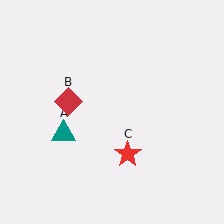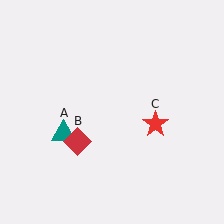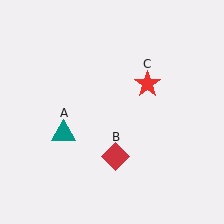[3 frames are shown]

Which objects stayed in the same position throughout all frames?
Teal triangle (object A) remained stationary.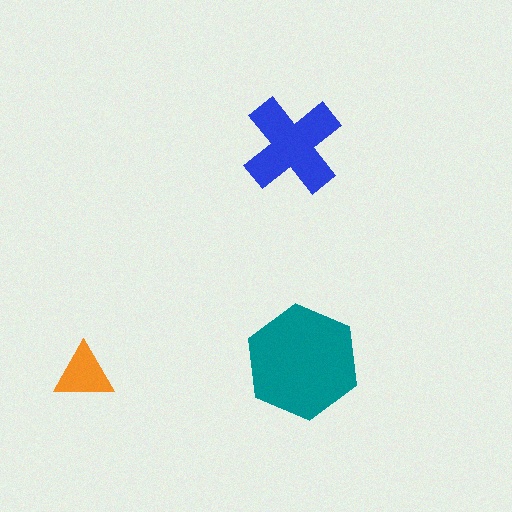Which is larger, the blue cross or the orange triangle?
The blue cross.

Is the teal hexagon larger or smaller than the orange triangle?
Larger.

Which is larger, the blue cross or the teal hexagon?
The teal hexagon.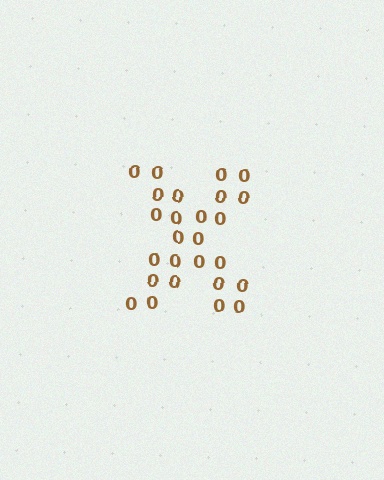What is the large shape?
The large shape is the letter X.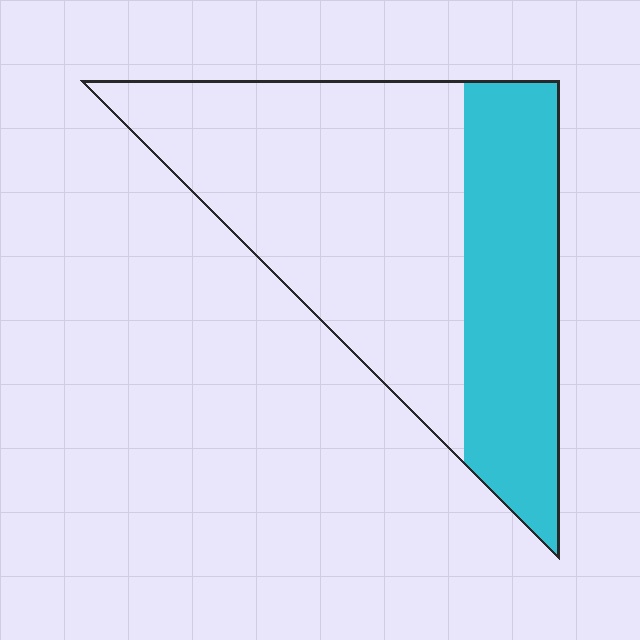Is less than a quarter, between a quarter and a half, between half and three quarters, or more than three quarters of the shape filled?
Between a quarter and a half.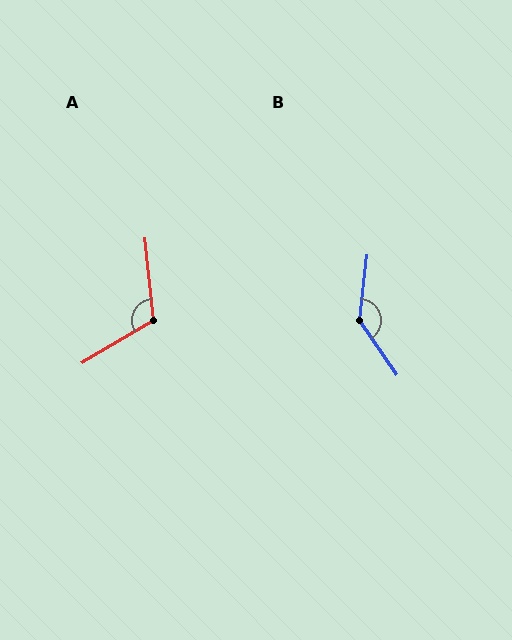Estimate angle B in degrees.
Approximately 139 degrees.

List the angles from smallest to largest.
A (115°), B (139°).